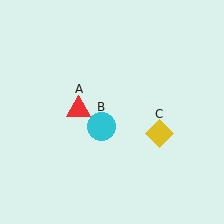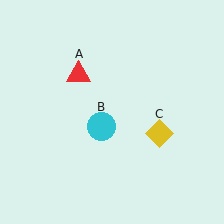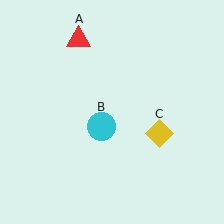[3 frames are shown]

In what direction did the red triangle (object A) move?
The red triangle (object A) moved up.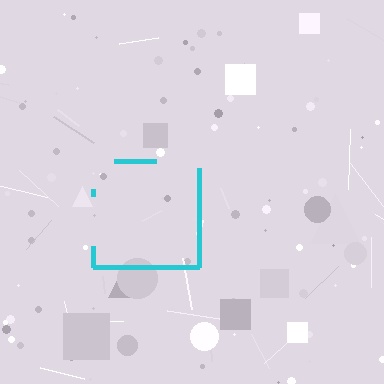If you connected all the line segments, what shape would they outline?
They would outline a square.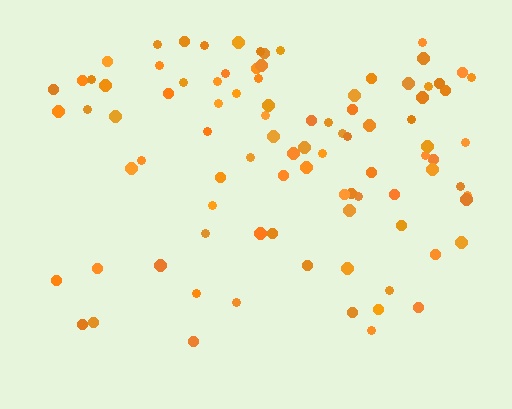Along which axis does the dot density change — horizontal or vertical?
Vertical.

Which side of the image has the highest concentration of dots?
The top.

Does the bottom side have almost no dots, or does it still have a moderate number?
Still a moderate number, just noticeably fewer than the top.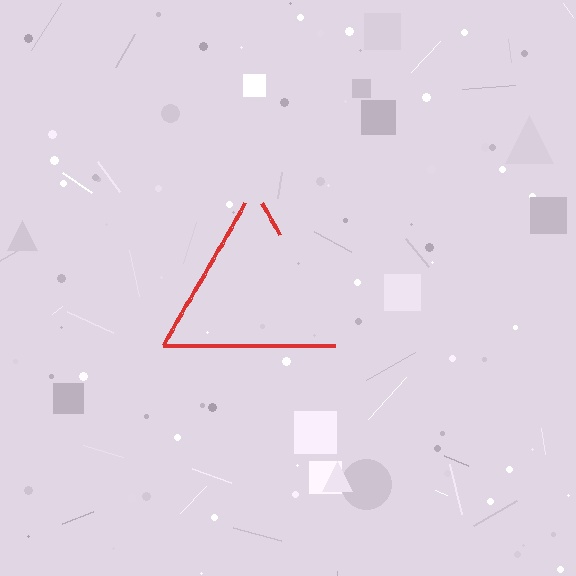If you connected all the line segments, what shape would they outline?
They would outline a triangle.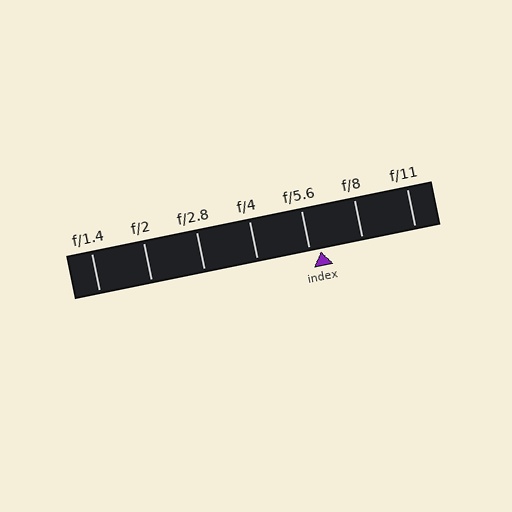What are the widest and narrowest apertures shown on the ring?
The widest aperture shown is f/1.4 and the narrowest is f/11.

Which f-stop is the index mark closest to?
The index mark is closest to f/5.6.